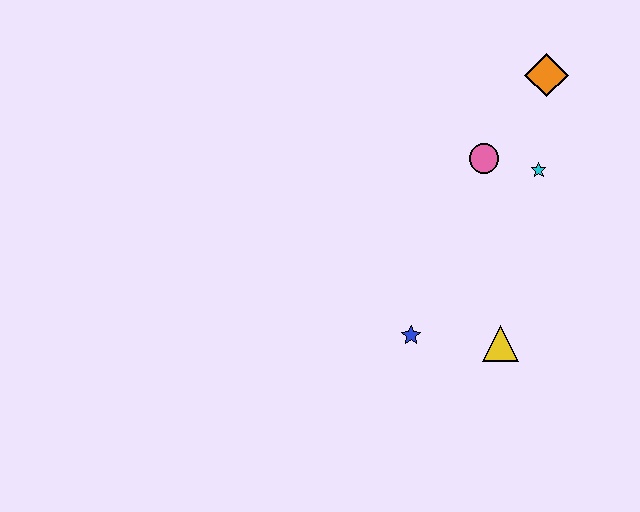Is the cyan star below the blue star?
No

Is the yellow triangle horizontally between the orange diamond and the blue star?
Yes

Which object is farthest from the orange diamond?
The blue star is farthest from the orange diamond.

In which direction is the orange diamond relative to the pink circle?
The orange diamond is above the pink circle.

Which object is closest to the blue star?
The yellow triangle is closest to the blue star.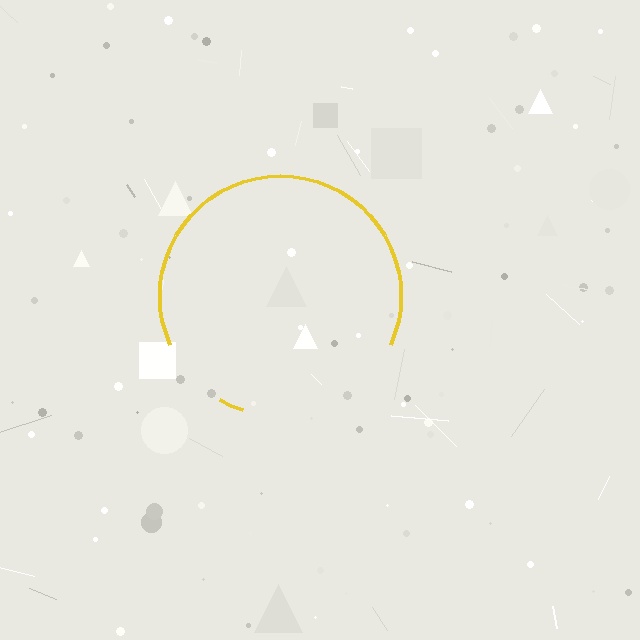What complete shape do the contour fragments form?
The contour fragments form a circle.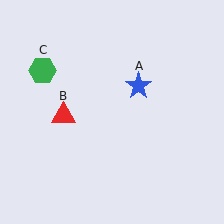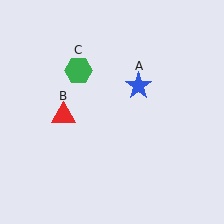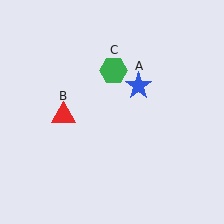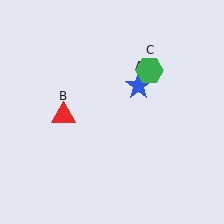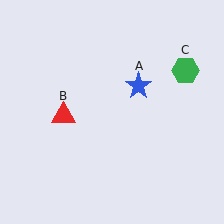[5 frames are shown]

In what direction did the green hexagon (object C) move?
The green hexagon (object C) moved right.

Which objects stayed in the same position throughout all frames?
Blue star (object A) and red triangle (object B) remained stationary.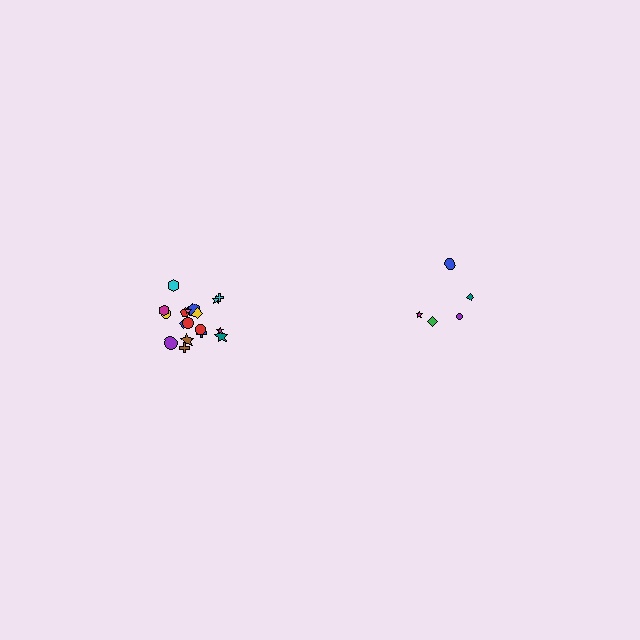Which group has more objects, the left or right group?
The left group.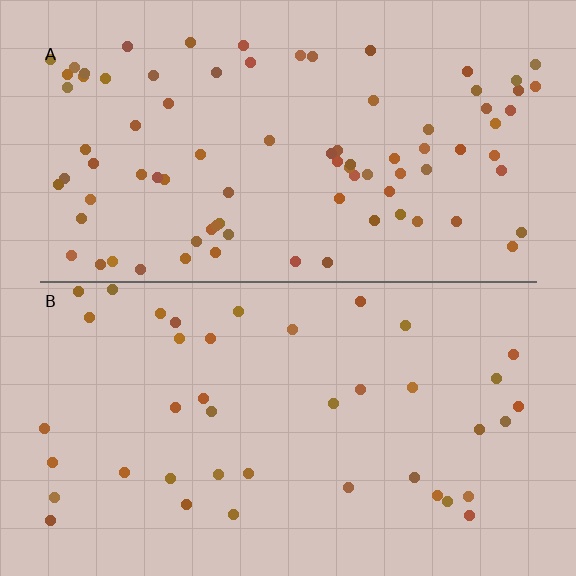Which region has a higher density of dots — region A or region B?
A (the top).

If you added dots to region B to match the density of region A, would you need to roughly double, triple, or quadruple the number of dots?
Approximately double.